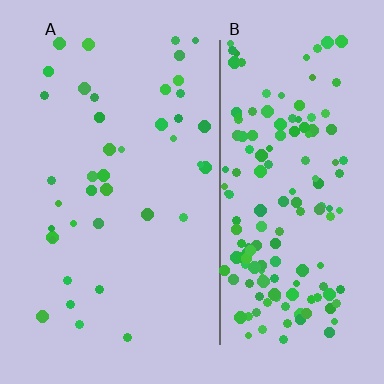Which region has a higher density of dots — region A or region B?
B (the right).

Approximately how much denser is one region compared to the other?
Approximately 4.0× — region B over region A.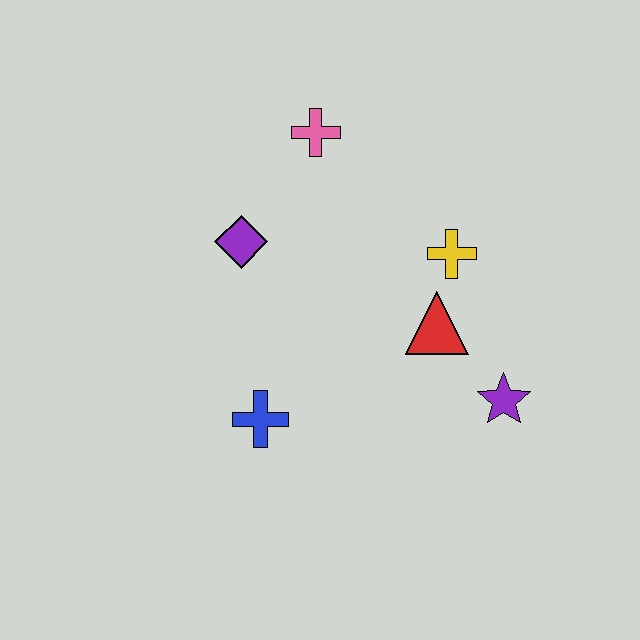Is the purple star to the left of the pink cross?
No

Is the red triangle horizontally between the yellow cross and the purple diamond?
Yes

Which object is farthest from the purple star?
The pink cross is farthest from the purple star.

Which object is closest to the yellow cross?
The red triangle is closest to the yellow cross.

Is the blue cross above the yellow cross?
No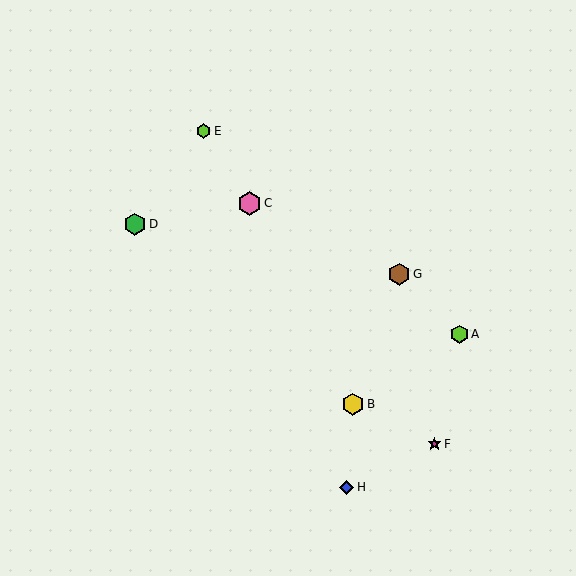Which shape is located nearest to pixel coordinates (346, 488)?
The blue diamond (labeled H) at (347, 487) is nearest to that location.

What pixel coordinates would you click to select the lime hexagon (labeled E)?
Click at (204, 131) to select the lime hexagon E.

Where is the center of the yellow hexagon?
The center of the yellow hexagon is at (353, 404).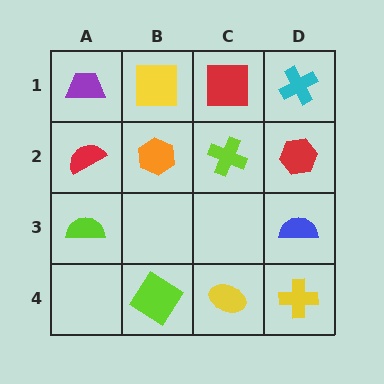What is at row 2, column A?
A red semicircle.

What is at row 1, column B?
A yellow square.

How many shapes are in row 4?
3 shapes.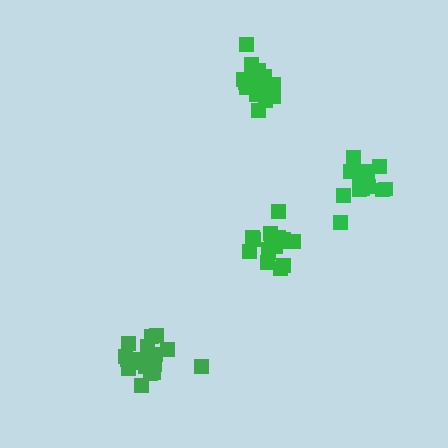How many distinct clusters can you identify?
There are 4 distinct clusters.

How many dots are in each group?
Group 1: 15 dots, Group 2: 15 dots, Group 3: 20 dots, Group 4: 19 dots (69 total).